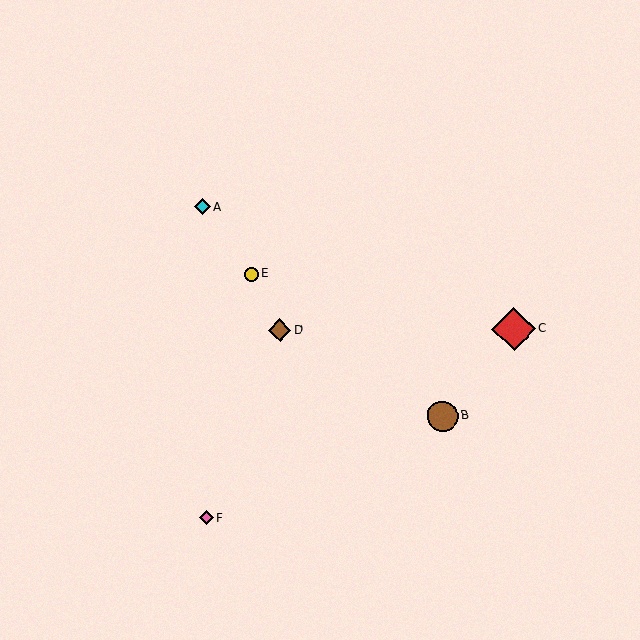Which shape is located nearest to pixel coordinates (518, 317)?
The red diamond (labeled C) at (514, 329) is nearest to that location.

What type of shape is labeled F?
Shape F is a pink diamond.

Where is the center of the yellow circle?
The center of the yellow circle is at (251, 274).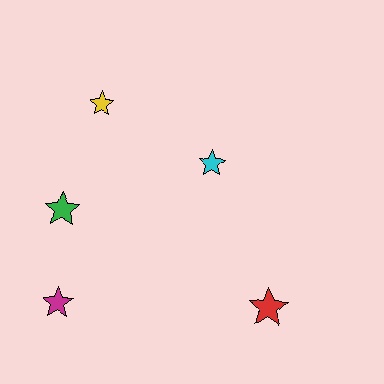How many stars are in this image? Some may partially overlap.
There are 5 stars.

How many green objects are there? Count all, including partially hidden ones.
There is 1 green object.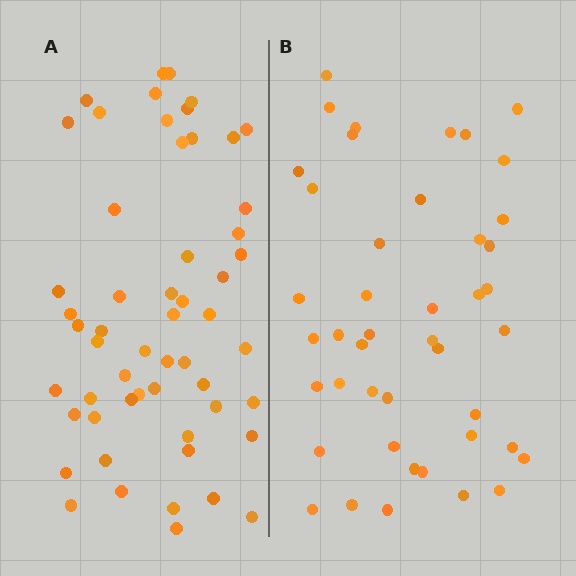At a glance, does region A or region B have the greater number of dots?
Region A (the left region) has more dots.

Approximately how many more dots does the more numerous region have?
Region A has roughly 12 or so more dots than region B.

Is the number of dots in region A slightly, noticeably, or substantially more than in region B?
Region A has noticeably more, but not dramatically so. The ratio is roughly 1.2 to 1.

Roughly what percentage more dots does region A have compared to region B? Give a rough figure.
About 25% more.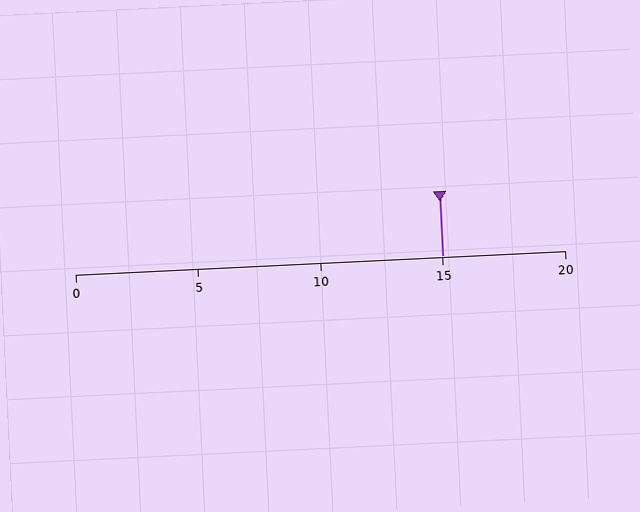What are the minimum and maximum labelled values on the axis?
The axis runs from 0 to 20.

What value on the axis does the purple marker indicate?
The marker indicates approximately 15.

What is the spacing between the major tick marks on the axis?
The major ticks are spaced 5 apart.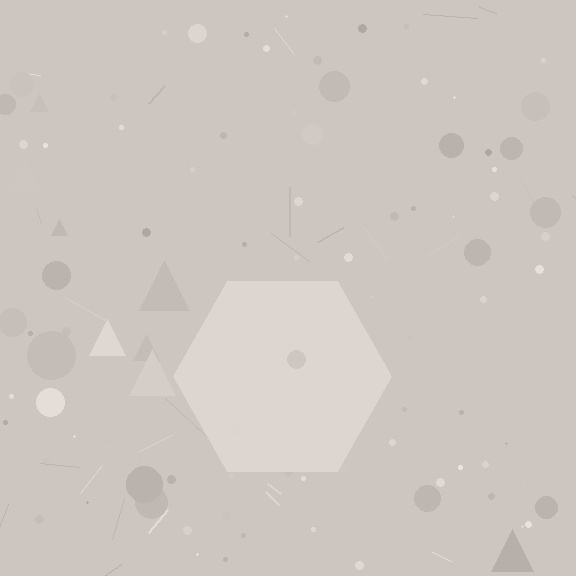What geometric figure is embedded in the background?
A hexagon is embedded in the background.